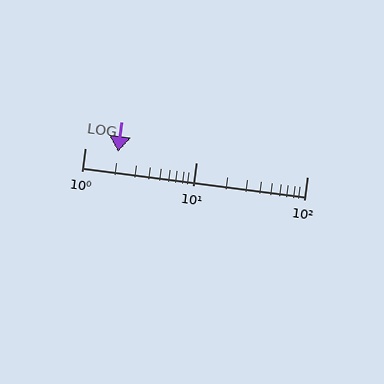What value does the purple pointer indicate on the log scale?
The pointer indicates approximately 2.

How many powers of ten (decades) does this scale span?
The scale spans 2 decades, from 1 to 100.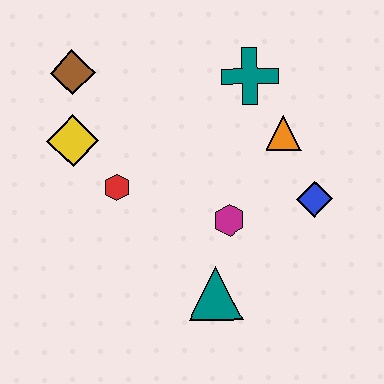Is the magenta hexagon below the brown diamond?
Yes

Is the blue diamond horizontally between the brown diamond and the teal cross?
No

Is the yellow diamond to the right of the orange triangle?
No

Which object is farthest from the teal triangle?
The brown diamond is farthest from the teal triangle.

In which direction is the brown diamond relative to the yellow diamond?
The brown diamond is above the yellow diamond.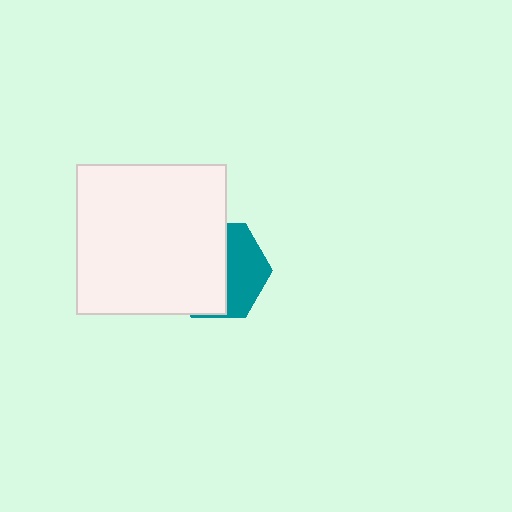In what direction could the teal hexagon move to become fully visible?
The teal hexagon could move right. That would shift it out from behind the white square entirely.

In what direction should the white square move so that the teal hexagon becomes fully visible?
The white square should move left. That is the shortest direction to clear the overlap and leave the teal hexagon fully visible.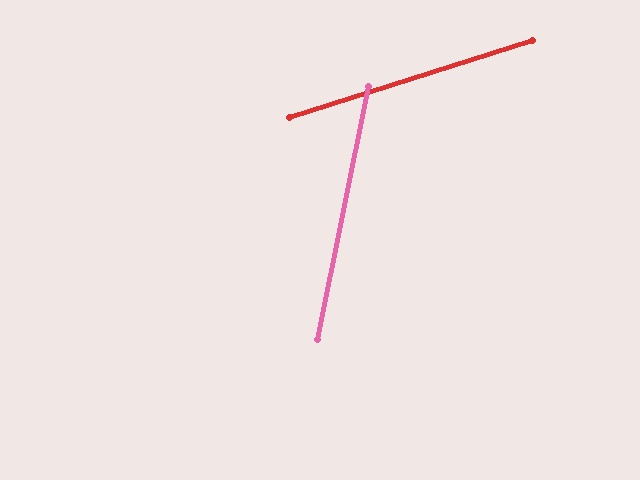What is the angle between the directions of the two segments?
Approximately 61 degrees.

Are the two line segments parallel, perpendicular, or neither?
Neither parallel nor perpendicular — they differ by about 61°.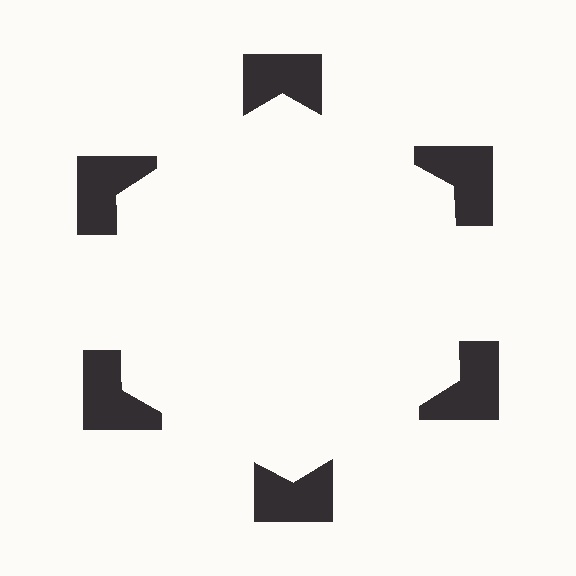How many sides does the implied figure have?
6 sides.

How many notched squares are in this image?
There are 6 — one at each vertex of the illusory hexagon.